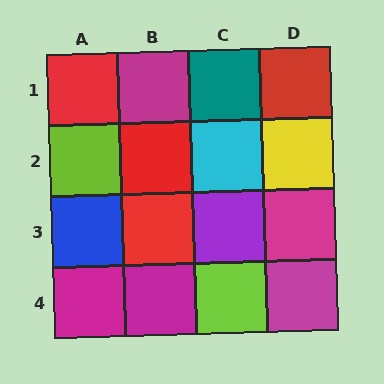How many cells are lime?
2 cells are lime.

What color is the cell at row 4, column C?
Lime.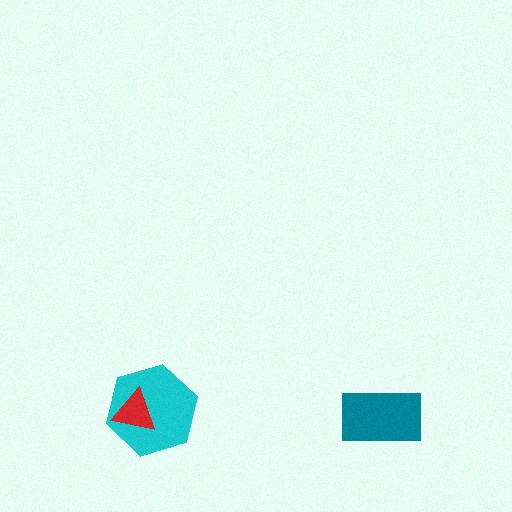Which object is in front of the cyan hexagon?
The red triangle is in front of the cyan hexagon.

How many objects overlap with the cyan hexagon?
1 object overlaps with the cyan hexagon.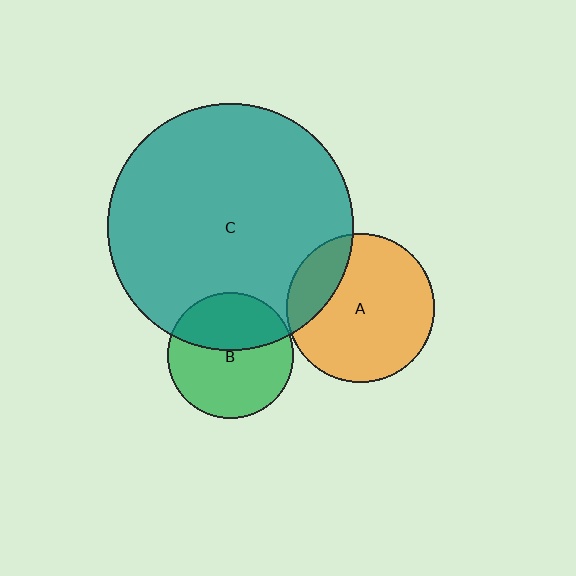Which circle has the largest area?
Circle C (teal).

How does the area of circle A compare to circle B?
Approximately 1.4 times.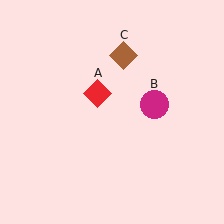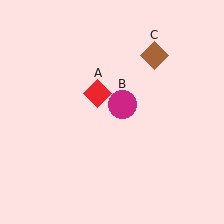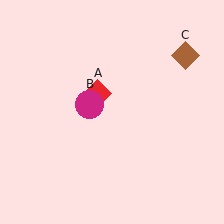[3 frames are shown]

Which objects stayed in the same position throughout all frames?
Red diamond (object A) remained stationary.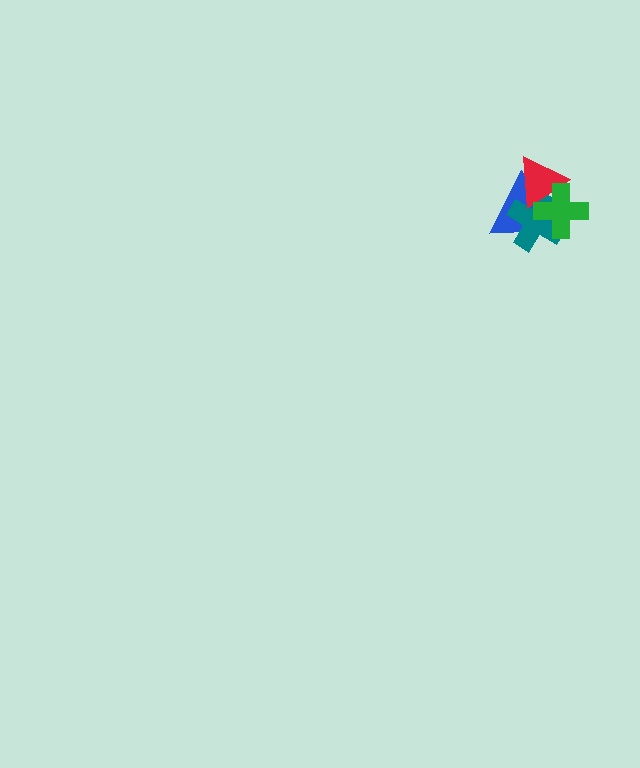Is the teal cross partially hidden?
Yes, it is partially covered by another shape.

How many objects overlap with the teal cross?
3 objects overlap with the teal cross.